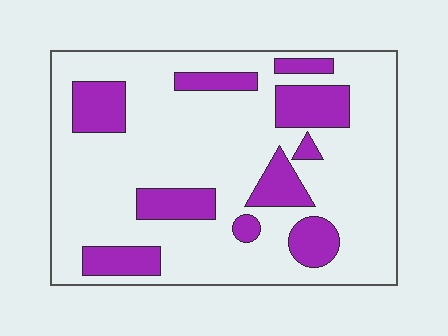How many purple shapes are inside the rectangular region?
10.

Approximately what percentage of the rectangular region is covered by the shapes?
Approximately 25%.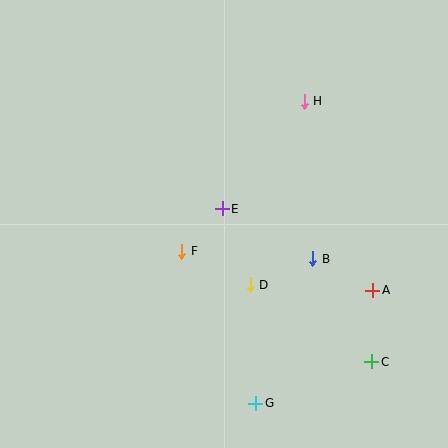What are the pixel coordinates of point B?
Point B is at (313, 259).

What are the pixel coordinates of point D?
Point D is at (250, 285).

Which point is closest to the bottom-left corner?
Point G is closest to the bottom-left corner.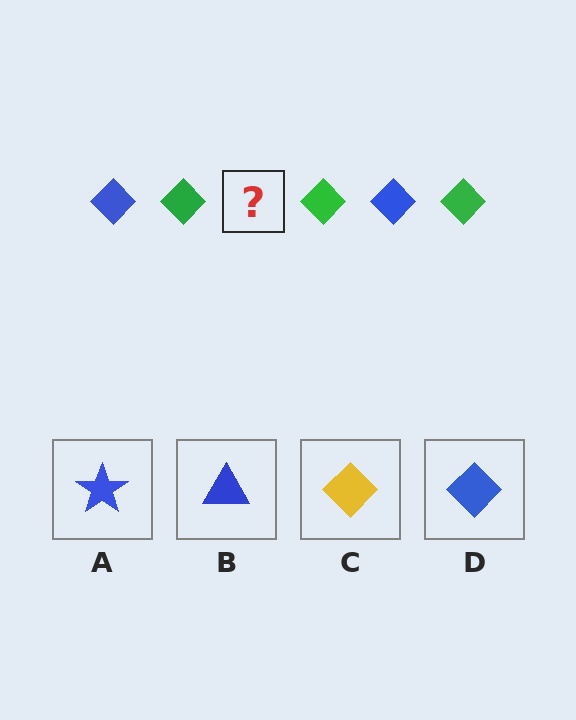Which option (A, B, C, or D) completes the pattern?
D.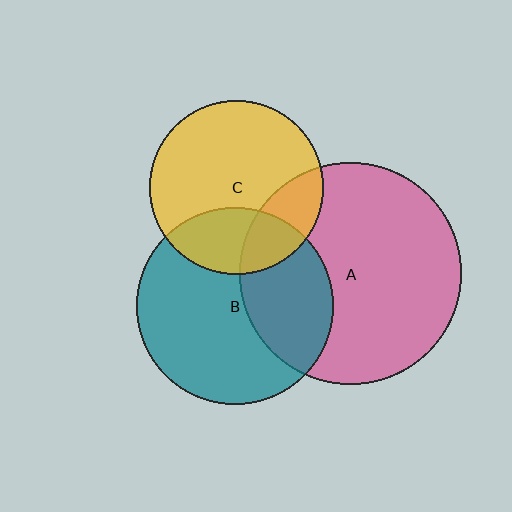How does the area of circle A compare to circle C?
Approximately 1.6 times.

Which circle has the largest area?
Circle A (pink).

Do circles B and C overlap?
Yes.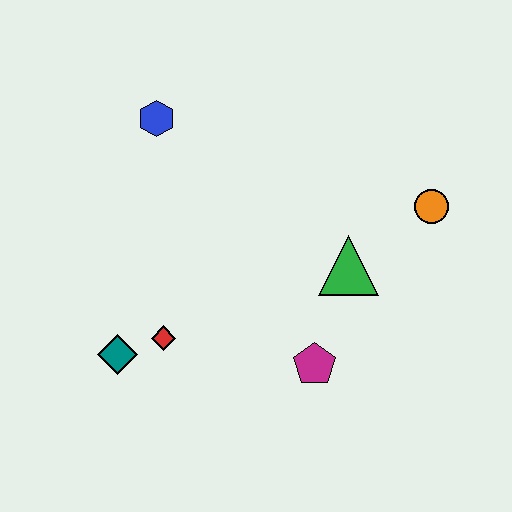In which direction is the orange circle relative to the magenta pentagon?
The orange circle is above the magenta pentagon.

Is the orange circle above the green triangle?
Yes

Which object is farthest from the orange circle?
The teal diamond is farthest from the orange circle.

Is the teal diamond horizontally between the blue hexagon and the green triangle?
No